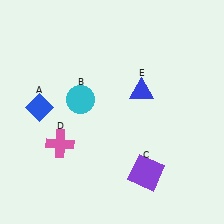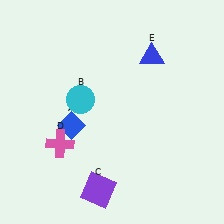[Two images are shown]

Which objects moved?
The objects that moved are: the blue diamond (A), the purple square (C), the blue triangle (E).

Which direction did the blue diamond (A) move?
The blue diamond (A) moved right.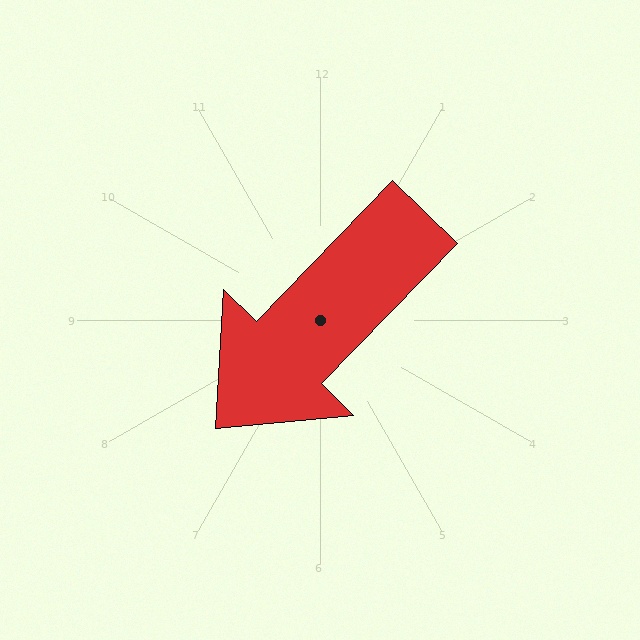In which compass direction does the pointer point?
Southwest.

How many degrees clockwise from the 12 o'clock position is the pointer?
Approximately 224 degrees.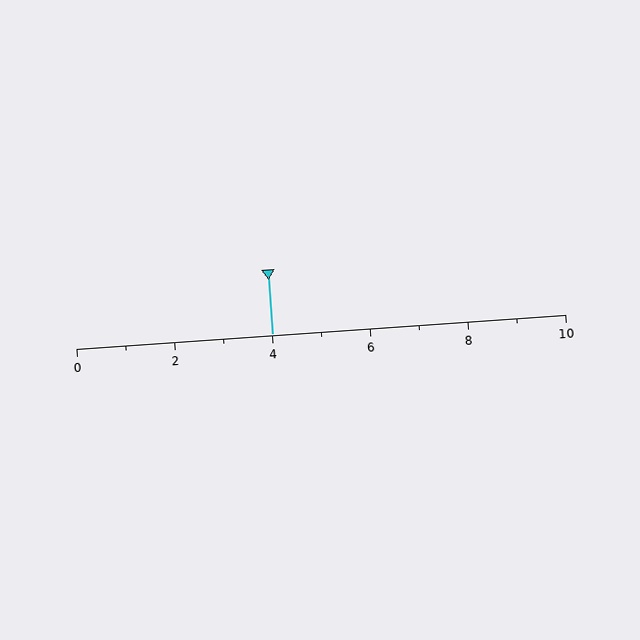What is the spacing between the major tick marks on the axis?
The major ticks are spaced 2 apart.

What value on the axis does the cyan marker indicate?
The marker indicates approximately 4.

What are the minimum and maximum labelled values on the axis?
The axis runs from 0 to 10.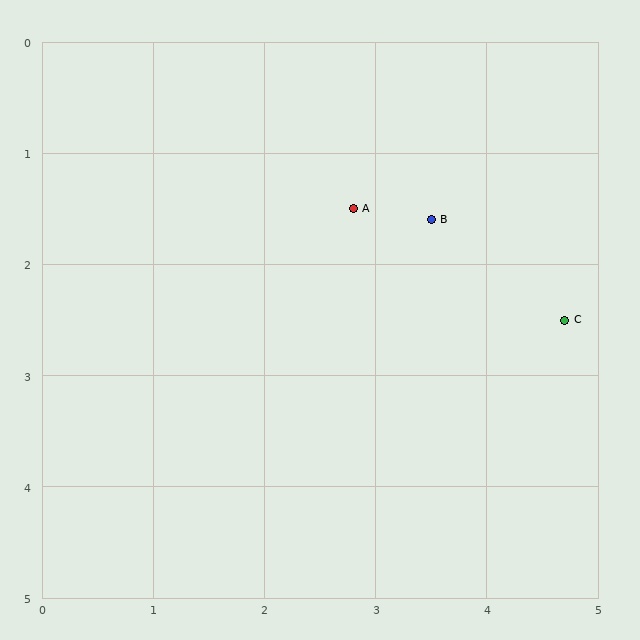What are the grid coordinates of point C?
Point C is at approximately (4.7, 2.5).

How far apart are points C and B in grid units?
Points C and B are about 1.5 grid units apart.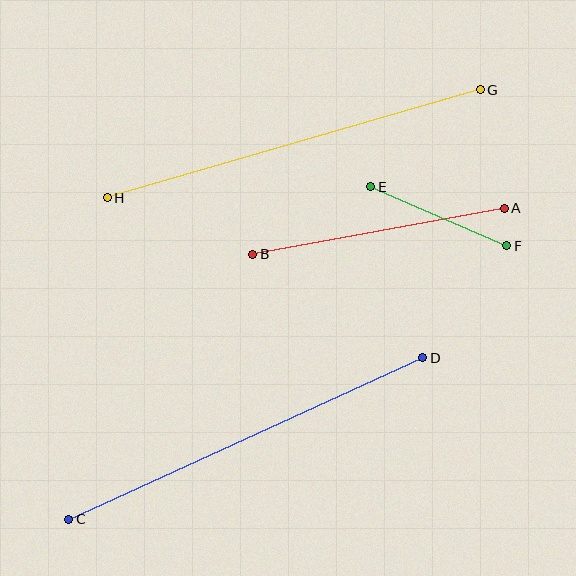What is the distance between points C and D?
The distance is approximately 389 pixels.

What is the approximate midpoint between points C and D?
The midpoint is at approximately (246, 438) pixels.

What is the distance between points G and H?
The distance is approximately 388 pixels.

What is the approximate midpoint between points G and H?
The midpoint is at approximately (294, 144) pixels.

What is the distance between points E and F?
The distance is approximately 148 pixels.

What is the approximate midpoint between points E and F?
The midpoint is at approximately (439, 216) pixels.